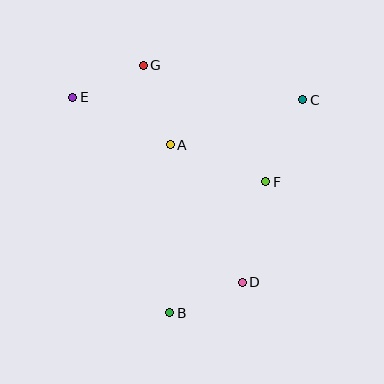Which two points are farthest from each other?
Points B and C are farthest from each other.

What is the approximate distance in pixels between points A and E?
The distance between A and E is approximately 109 pixels.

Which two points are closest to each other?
Points E and G are closest to each other.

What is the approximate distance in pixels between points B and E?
The distance between B and E is approximately 236 pixels.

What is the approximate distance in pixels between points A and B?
The distance between A and B is approximately 168 pixels.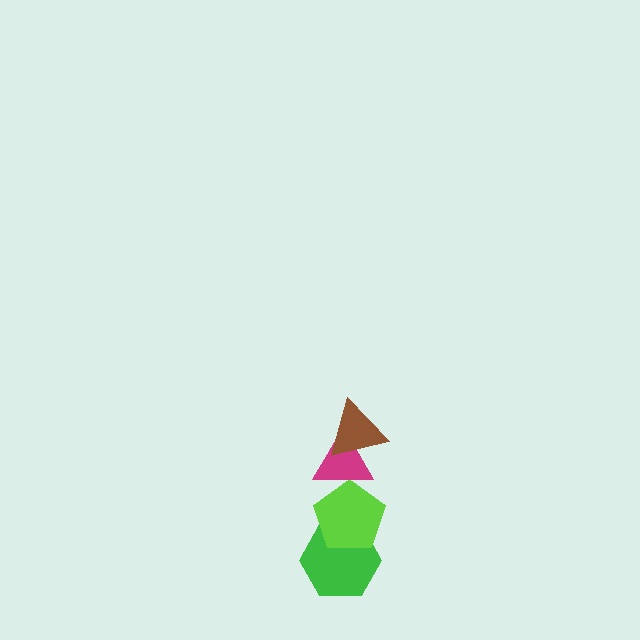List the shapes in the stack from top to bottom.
From top to bottom: the brown triangle, the magenta triangle, the lime pentagon, the green hexagon.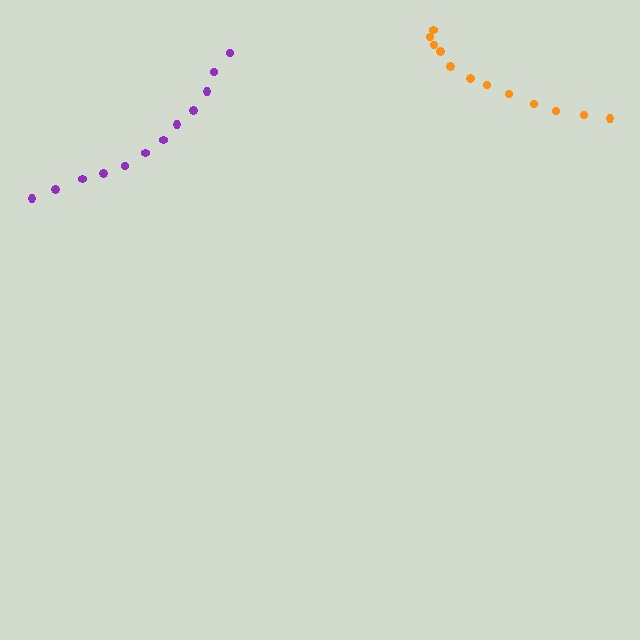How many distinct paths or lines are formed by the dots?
There are 2 distinct paths.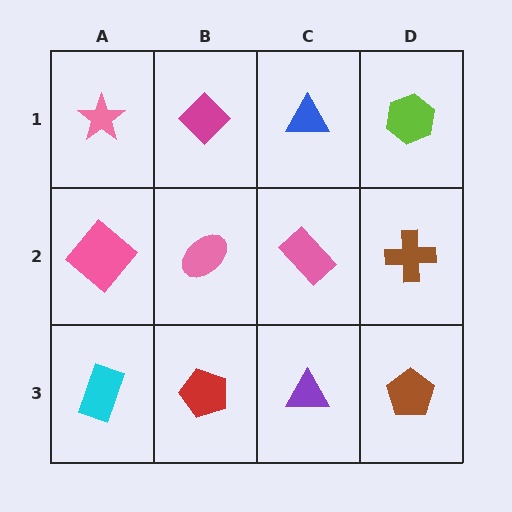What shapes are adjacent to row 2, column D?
A lime hexagon (row 1, column D), a brown pentagon (row 3, column D), a pink rectangle (row 2, column C).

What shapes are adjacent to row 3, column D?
A brown cross (row 2, column D), a purple triangle (row 3, column C).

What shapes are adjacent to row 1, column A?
A pink diamond (row 2, column A), a magenta diamond (row 1, column B).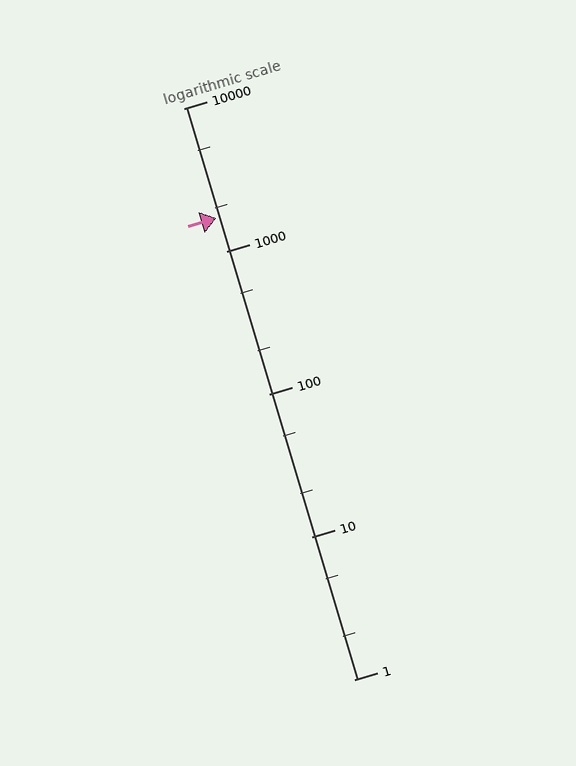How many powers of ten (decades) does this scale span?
The scale spans 4 decades, from 1 to 10000.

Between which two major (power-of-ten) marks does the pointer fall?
The pointer is between 1000 and 10000.